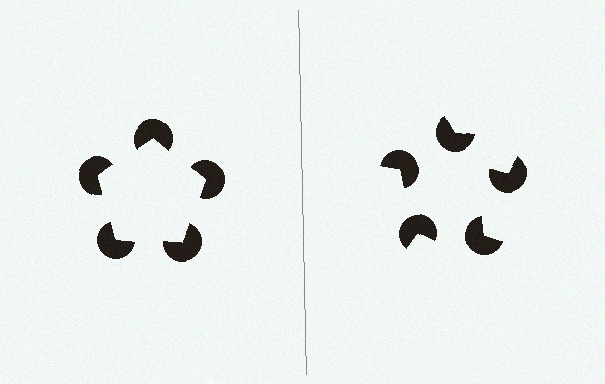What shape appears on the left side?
An illusory pentagon.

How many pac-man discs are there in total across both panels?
10 — 5 on each side.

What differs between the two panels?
The pac-man discs are positioned identically on both sides; only the wedge orientations differ. On the left they align to a pentagon; on the right they are misaligned.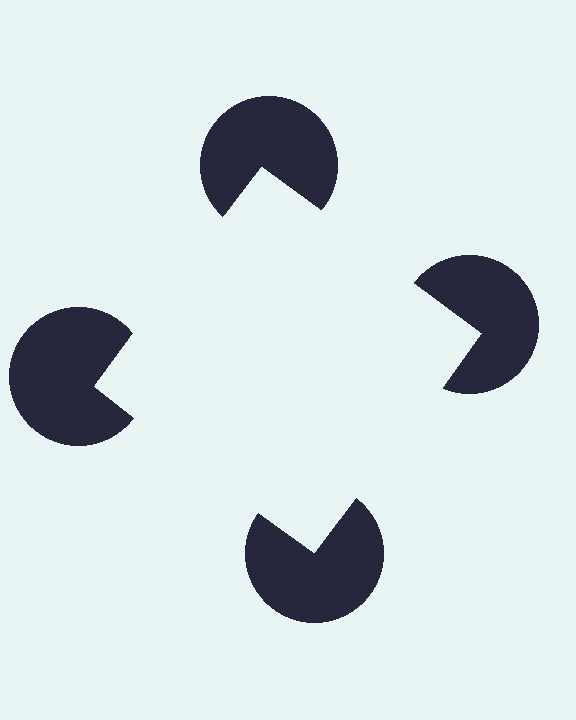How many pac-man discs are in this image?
There are 4 — one at each vertex of the illusory square.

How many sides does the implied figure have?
4 sides.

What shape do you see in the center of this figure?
An illusory square — its edges are inferred from the aligned wedge cuts in the pac-man discs, not physically drawn.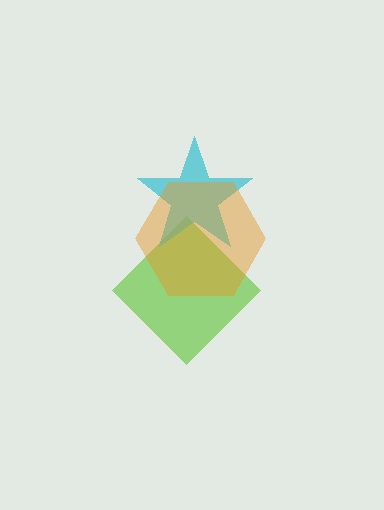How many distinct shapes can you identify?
There are 3 distinct shapes: a lime diamond, a cyan star, an orange hexagon.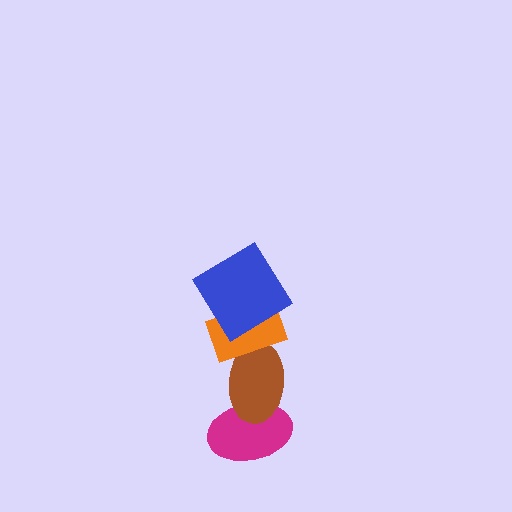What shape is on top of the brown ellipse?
The orange rectangle is on top of the brown ellipse.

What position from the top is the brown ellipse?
The brown ellipse is 3rd from the top.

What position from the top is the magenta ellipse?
The magenta ellipse is 4th from the top.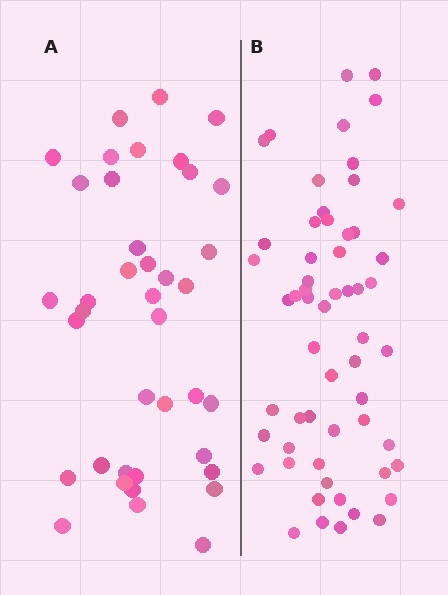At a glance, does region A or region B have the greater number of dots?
Region B (the right region) has more dots.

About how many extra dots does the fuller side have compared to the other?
Region B has approximately 20 more dots than region A.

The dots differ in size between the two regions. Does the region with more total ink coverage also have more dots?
No. Region A has more total ink coverage because its dots are larger, but region B actually contains more individual dots. Total area can be misleading — the number of items is what matters here.